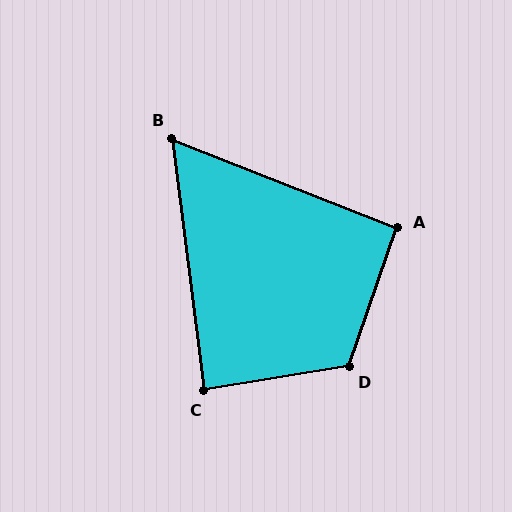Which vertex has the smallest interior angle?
B, at approximately 61 degrees.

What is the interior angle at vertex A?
Approximately 92 degrees (approximately right).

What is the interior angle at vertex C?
Approximately 88 degrees (approximately right).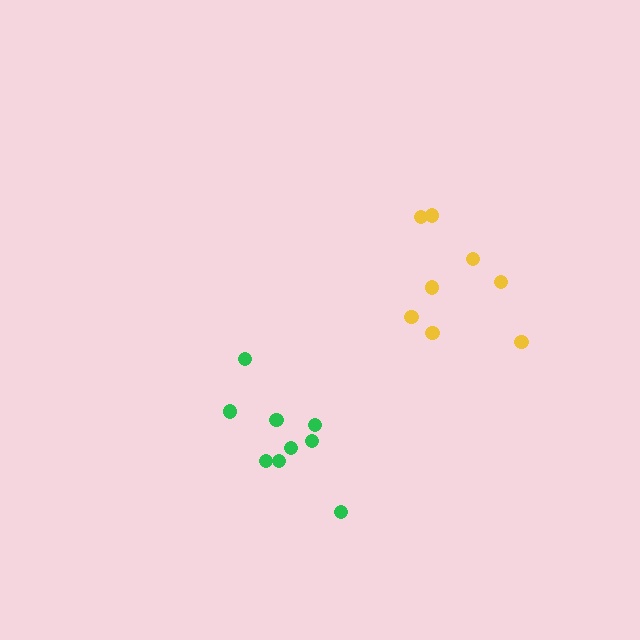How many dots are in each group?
Group 1: 8 dots, Group 2: 9 dots (17 total).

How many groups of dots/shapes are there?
There are 2 groups.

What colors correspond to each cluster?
The clusters are colored: yellow, green.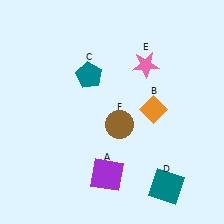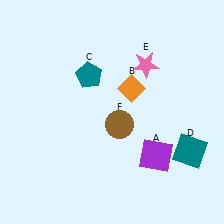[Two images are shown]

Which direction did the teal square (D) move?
The teal square (D) moved up.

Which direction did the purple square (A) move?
The purple square (A) moved right.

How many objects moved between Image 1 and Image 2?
3 objects moved between the two images.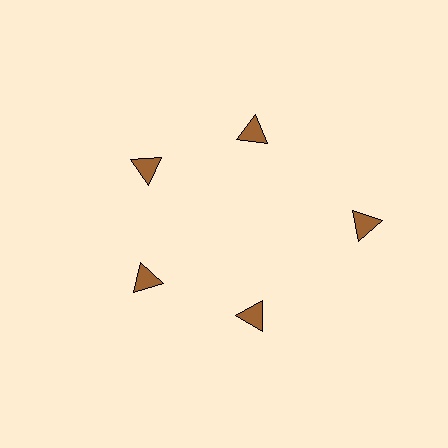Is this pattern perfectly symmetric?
No. The 5 brown triangles are arranged in a ring, but one element near the 3 o'clock position is pushed outward from the center, breaking the 5-fold rotational symmetry.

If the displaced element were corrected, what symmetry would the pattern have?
It would have 5-fold rotational symmetry — the pattern would map onto itself every 72 degrees.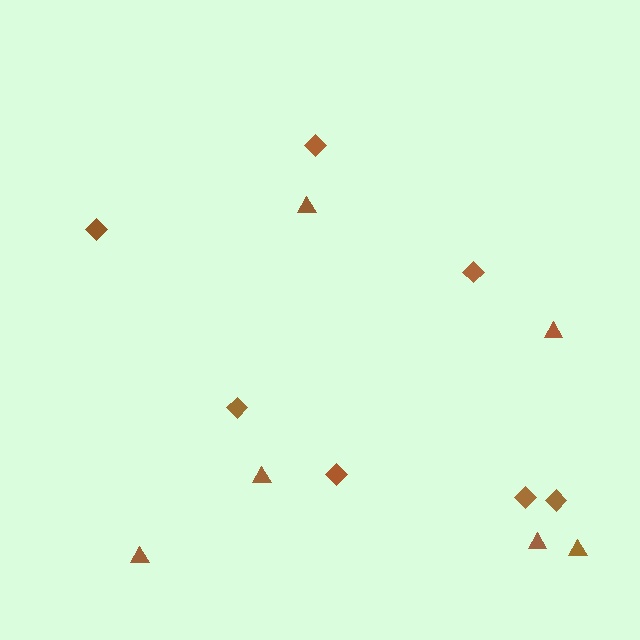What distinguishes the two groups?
There are 2 groups: one group of triangles (6) and one group of diamonds (7).